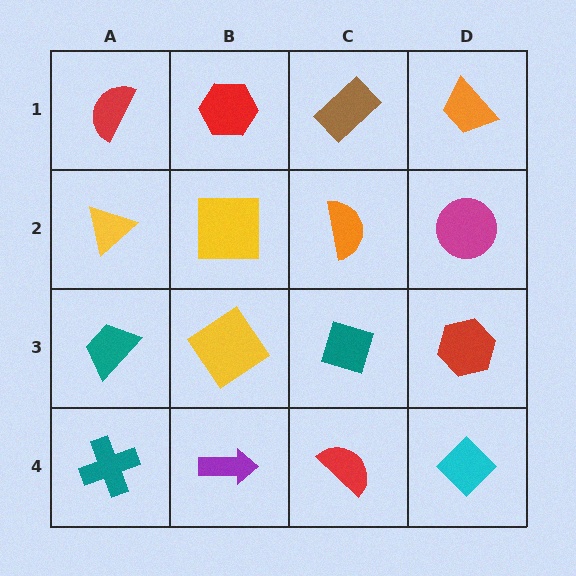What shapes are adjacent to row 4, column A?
A teal trapezoid (row 3, column A), a purple arrow (row 4, column B).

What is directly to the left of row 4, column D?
A red semicircle.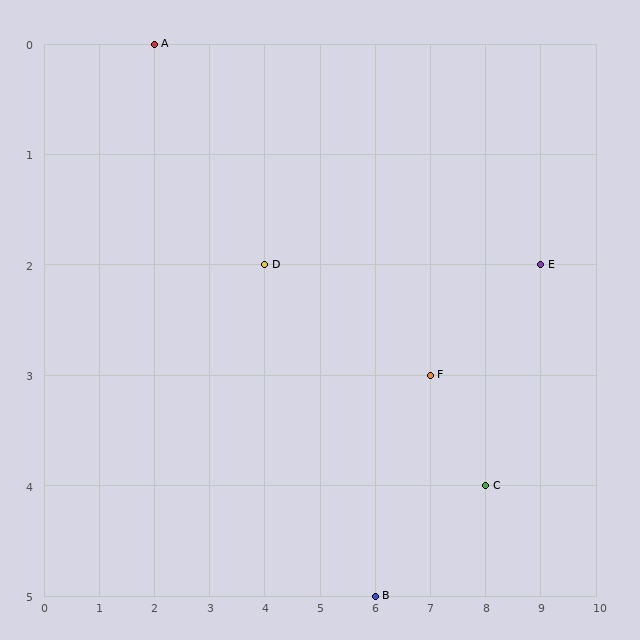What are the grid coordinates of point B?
Point B is at grid coordinates (6, 5).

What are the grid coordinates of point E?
Point E is at grid coordinates (9, 2).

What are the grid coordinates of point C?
Point C is at grid coordinates (8, 4).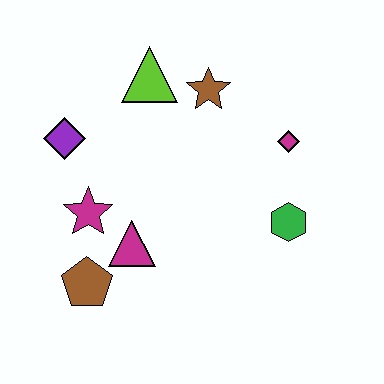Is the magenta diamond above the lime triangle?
No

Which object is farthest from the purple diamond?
The green hexagon is farthest from the purple diamond.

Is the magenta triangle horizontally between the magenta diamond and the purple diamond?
Yes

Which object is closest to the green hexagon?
The magenta diamond is closest to the green hexagon.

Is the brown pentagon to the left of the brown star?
Yes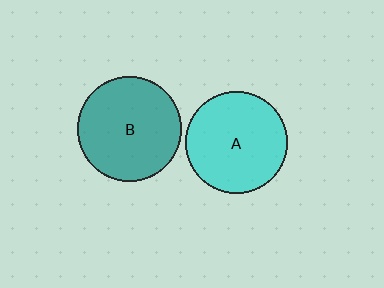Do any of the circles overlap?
No, none of the circles overlap.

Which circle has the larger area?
Circle B (teal).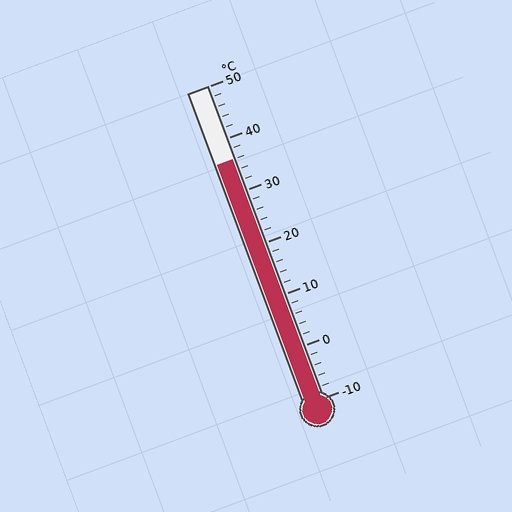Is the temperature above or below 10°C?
The temperature is above 10°C.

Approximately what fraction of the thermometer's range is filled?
The thermometer is filled to approximately 75% of its range.